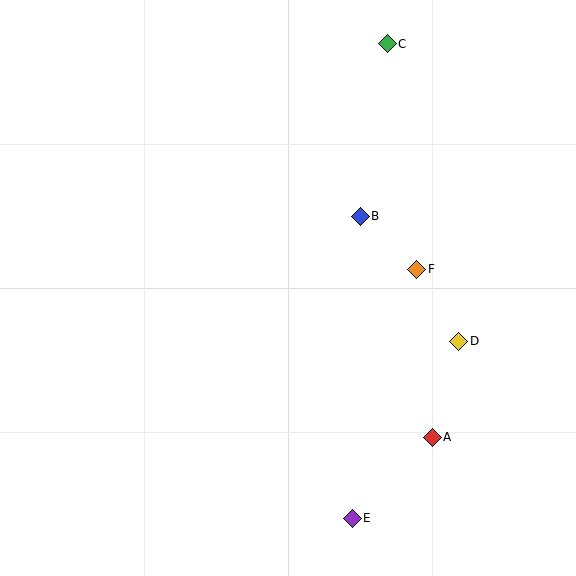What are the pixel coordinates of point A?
Point A is at (432, 437).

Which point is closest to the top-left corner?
Point C is closest to the top-left corner.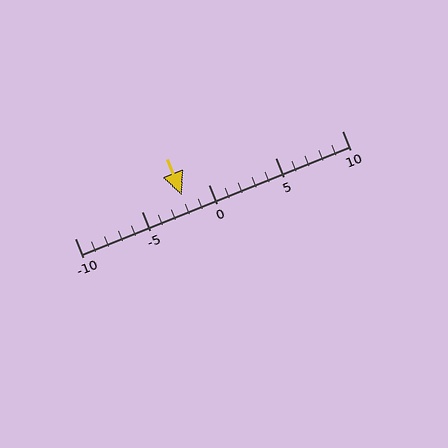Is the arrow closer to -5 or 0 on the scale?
The arrow is closer to 0.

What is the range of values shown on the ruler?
The ruler shows values from -10 to 10.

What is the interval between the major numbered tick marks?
The major tick marks are spaced 5 units apart.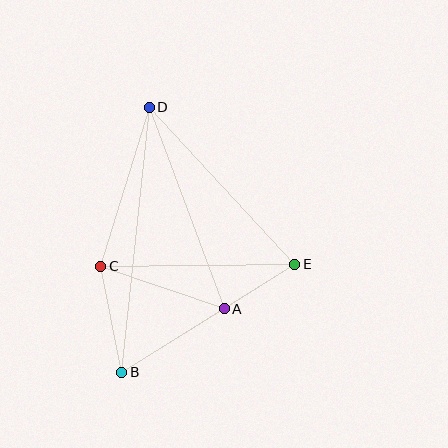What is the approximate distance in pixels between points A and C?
The distance between A and C is approximately 131 pixels.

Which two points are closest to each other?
Points A and E are closest to each other.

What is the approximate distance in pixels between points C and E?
The distance between C and E is approximately 194 pixels.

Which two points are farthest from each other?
Points B and D are farthest from each other.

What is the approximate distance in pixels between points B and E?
The distance between B and E is approximately 204 pixels.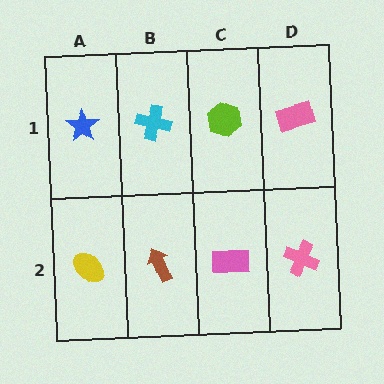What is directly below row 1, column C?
A pink rectangle.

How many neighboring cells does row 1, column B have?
3.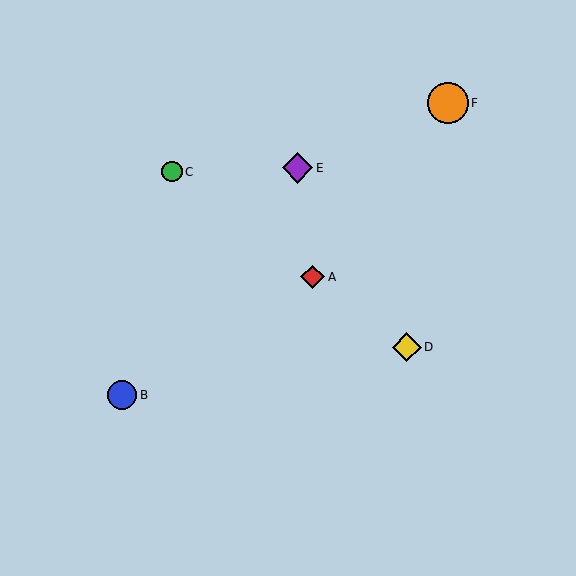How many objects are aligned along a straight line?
3 objects (A, C, D) are aligned along a straight line.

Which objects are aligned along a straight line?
Objects A, C, D are aligned along a straight line.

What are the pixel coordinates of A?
Object A is at (313, 277).